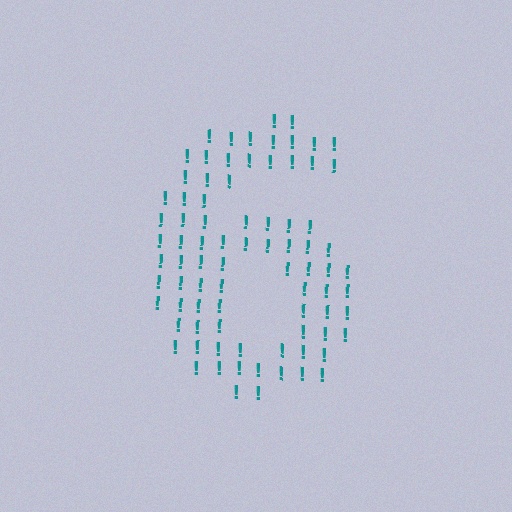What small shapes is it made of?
It is made of small exclamation marks.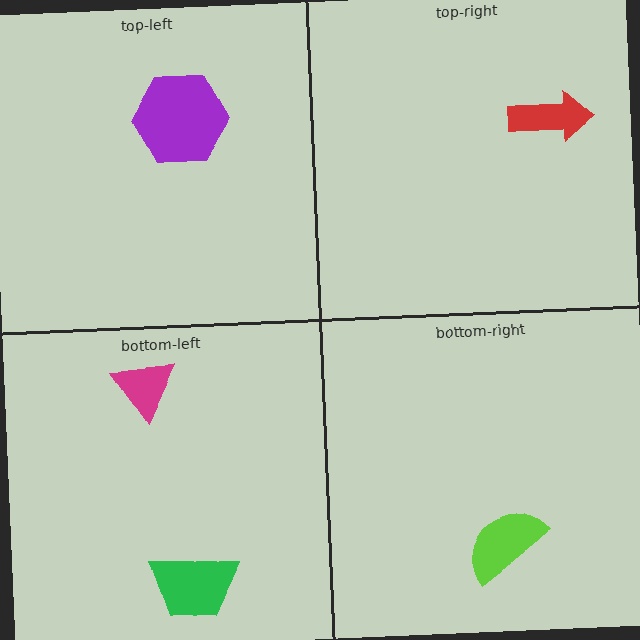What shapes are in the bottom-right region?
The lime semicircle.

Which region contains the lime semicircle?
The bottom-right region.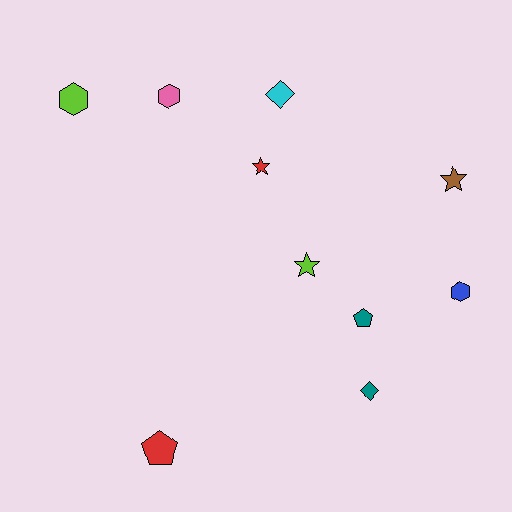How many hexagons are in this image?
There are 3 hexagons.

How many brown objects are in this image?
There is 1 brown object.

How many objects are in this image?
There are 10 objects.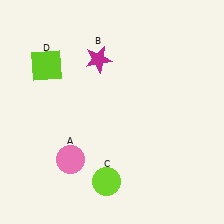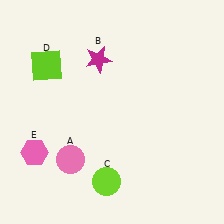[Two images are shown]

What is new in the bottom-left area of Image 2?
A pink hexagon (E) was added in the bottom-left area of Image 2.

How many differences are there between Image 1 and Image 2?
There is 1 difference between the two images.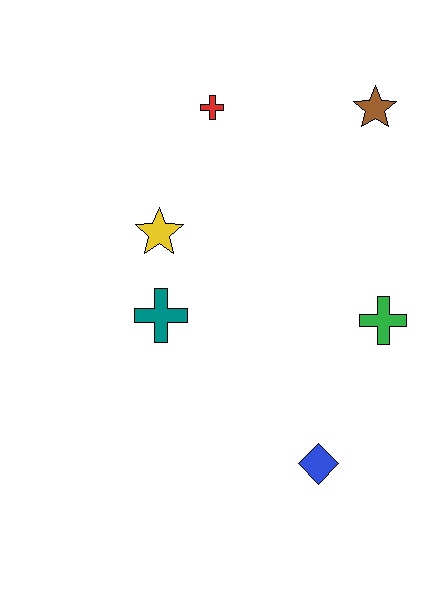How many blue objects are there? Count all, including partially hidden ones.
There is 1 blue object.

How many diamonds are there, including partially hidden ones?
There is 1 diamond.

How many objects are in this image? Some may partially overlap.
There are 6 objects.